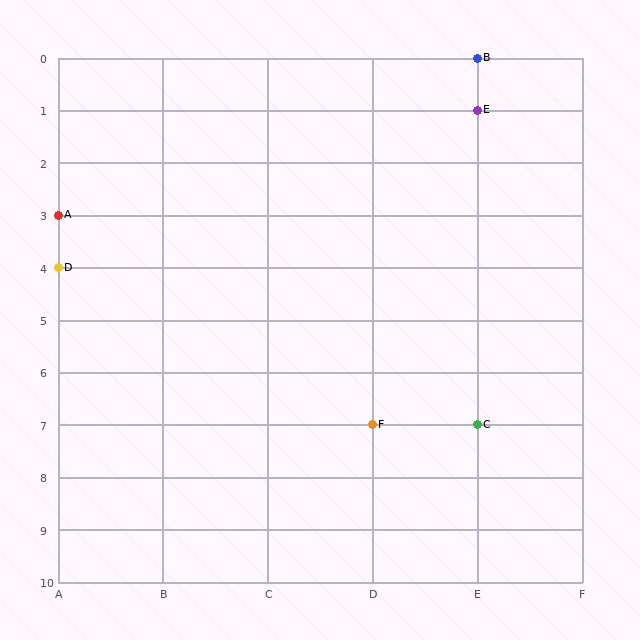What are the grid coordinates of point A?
Point A is at grid coordinates (A, 3).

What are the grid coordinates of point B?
Point B is at grid coordinates (E, 0).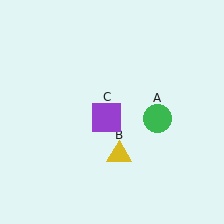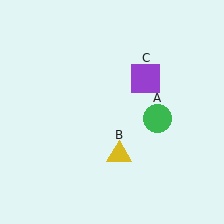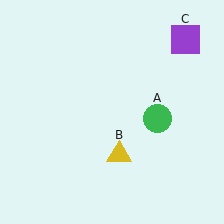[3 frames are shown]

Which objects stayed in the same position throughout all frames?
Green circle (object A) and yellow triangle (object B) remained stationary.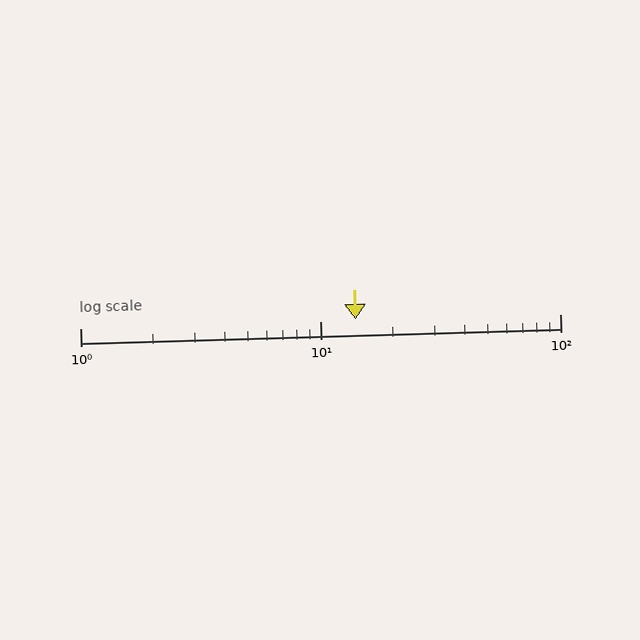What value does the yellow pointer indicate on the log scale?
The pointer indicates approximately 14.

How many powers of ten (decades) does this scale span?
The scale spans 2 decades, from 1 to 100.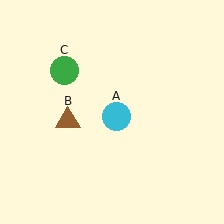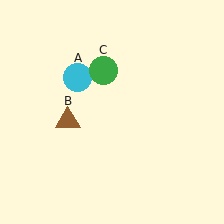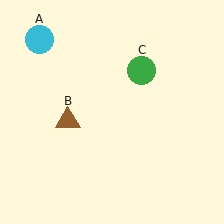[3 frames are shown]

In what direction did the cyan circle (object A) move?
The cyan circle (object A) moved up and to the left.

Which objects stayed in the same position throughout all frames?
Brown triangle (object B) remained stationary.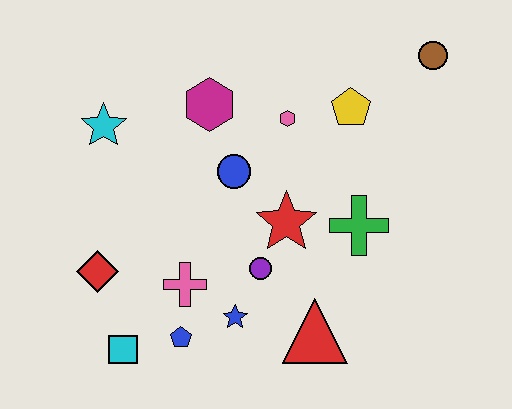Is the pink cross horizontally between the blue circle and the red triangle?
No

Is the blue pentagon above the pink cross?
No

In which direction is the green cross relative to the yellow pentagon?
The green cross is below the yellow pentagon.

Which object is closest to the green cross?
The red star is closest to the green cross.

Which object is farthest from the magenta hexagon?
The cyan square is farthest from the magenta hexagon.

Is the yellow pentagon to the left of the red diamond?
No